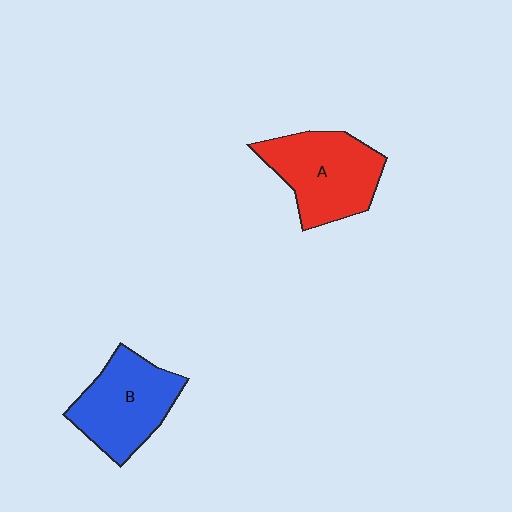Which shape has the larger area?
Shape A (red).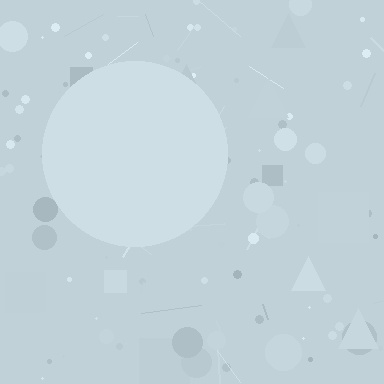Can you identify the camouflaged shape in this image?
The camouflaged shape is a circle.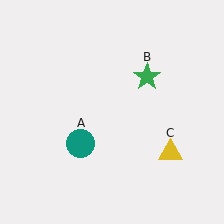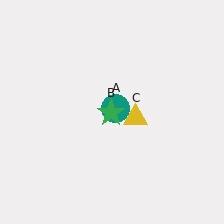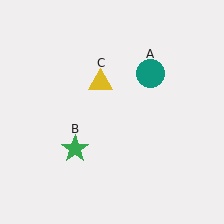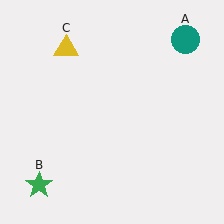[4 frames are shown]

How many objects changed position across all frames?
3 objects changed position: teal circle (object A), green star (object B), yellow triangle (object C).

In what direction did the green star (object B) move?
The green star (object B) moved down and to the left.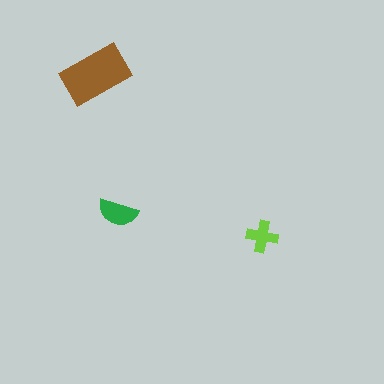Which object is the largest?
The brown rectangle.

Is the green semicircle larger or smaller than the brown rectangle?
Smaller.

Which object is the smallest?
The lime cross.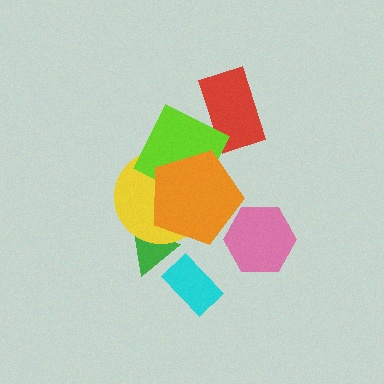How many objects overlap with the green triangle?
2 objects overlap with the green triangle.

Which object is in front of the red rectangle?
The lime square is in front of the red rectangle.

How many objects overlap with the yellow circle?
3 objects overlap with the yellow circle.